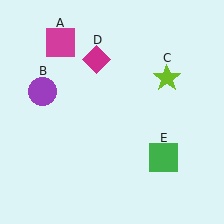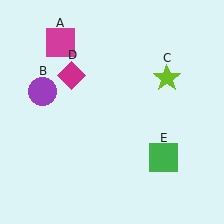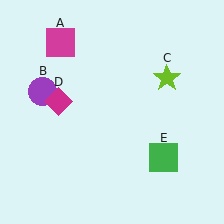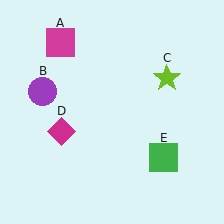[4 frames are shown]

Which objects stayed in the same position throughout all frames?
Magenta square (object A) and purple circle (object B) and lime star (object C) and green square (object E) remained stationary.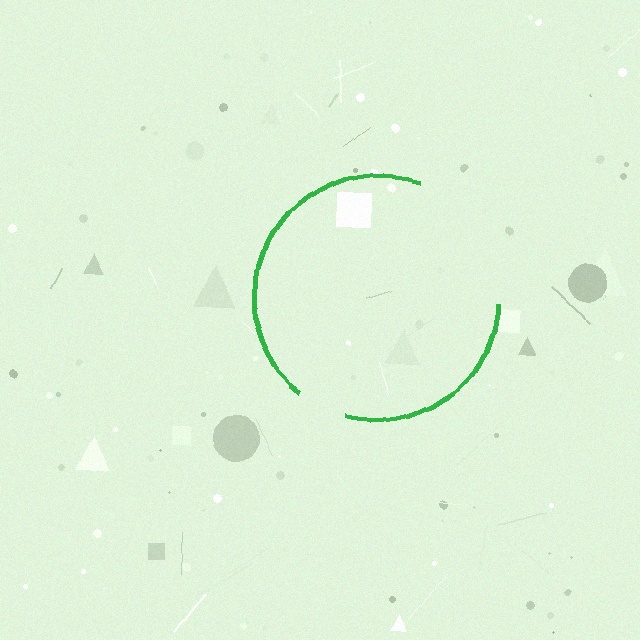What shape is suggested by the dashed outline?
The dashed outline suggests a circle.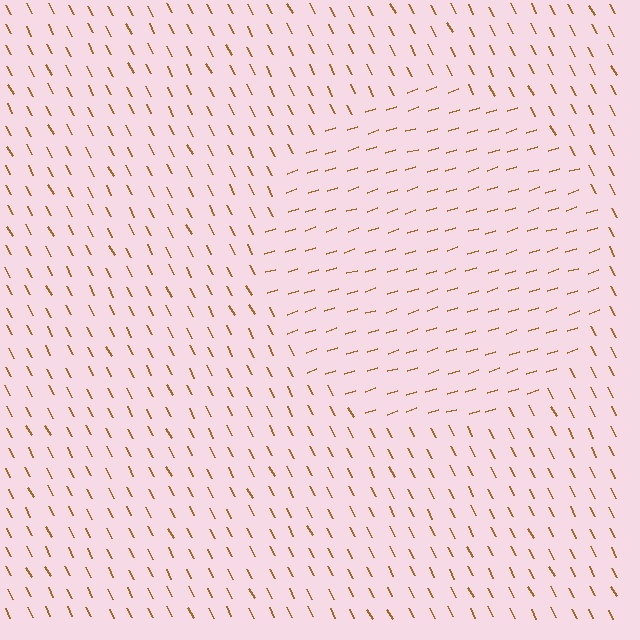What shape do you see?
I see a circle.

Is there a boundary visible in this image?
Yes, there is a texture boundary formed by a change in line orientation.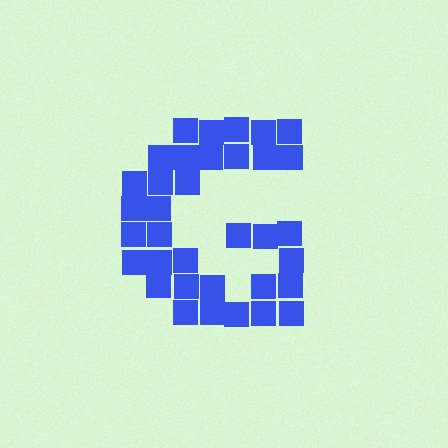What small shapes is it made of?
It is made of small squares.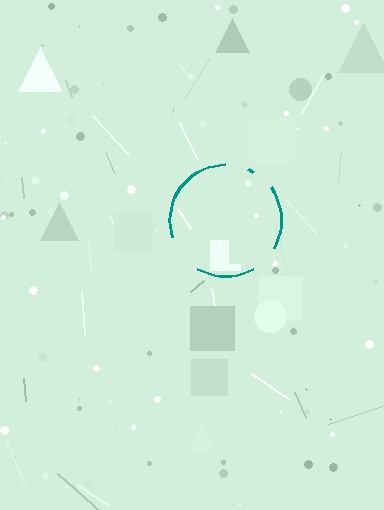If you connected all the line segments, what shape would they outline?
They would outline a circle.